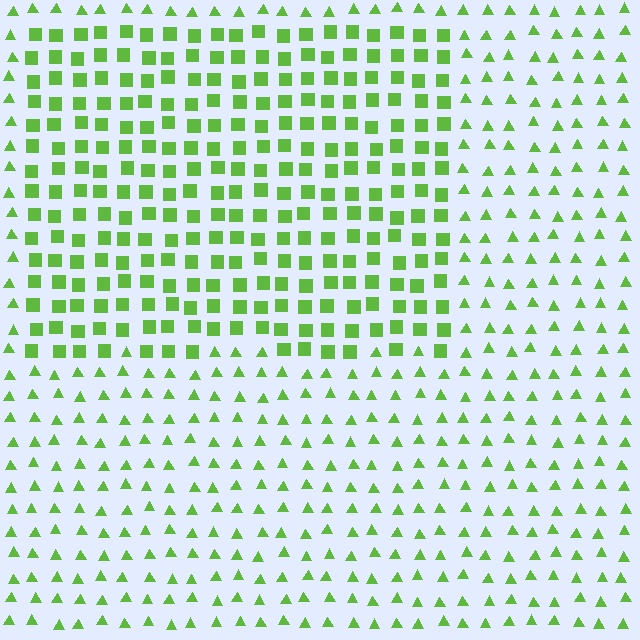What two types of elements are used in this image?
The image uses squares inside the rectangle region and triangles outside it.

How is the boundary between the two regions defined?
The boundary is defined by a change in element shape: squares inside vs. triangles outside. All elements share the same color and spacing.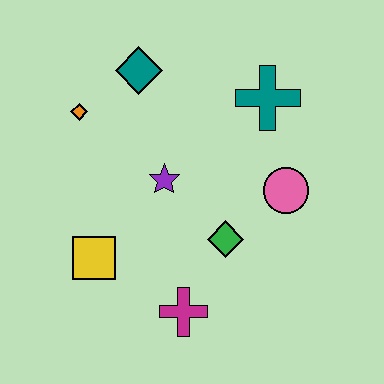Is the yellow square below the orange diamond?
Yes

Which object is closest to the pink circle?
The green diamond is closest to the pink circle.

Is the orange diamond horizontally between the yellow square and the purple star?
No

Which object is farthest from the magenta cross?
The teal diamond is farthest from the magenta cross.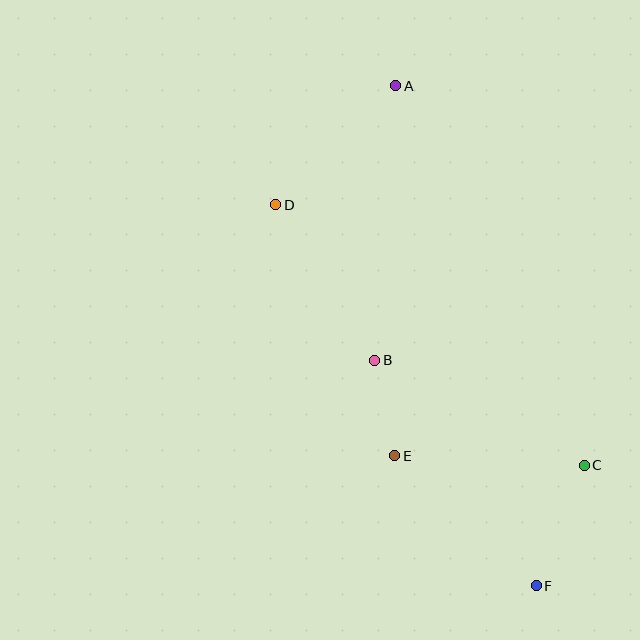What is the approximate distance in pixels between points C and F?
The distance between C and F is approximately 130 pixels.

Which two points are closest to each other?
Points B and E are closest to each other.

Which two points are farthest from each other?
Points A and F are farthest from each other.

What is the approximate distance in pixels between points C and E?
The distance between C and E is approximately 190 pixels.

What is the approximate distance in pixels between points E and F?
The distance between E and F is approximately 192 pixels.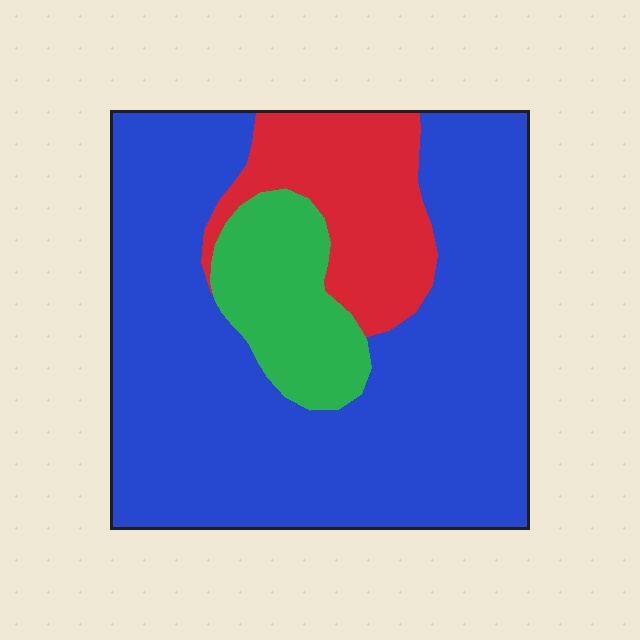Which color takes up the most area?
Blue, at roughly 70%.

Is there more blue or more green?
Blue.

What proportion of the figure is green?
Green takes up less than a sixth of the figure.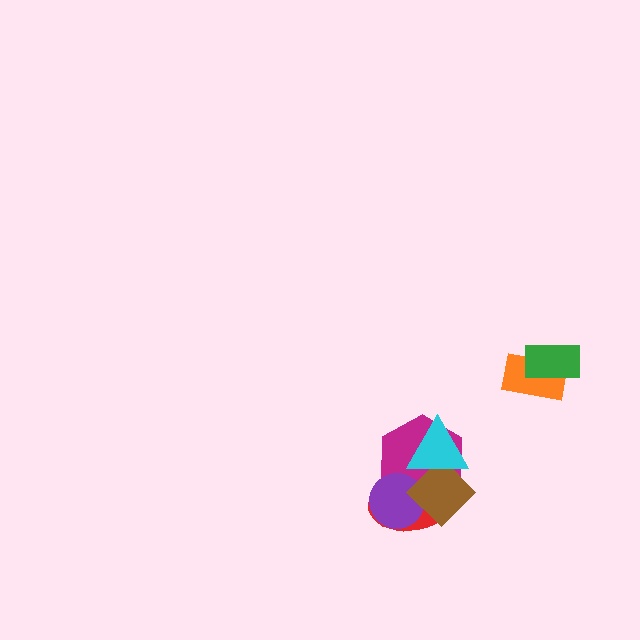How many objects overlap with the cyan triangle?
3 objects overlap with the cyan triangle.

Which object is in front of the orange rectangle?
The green rectangle is in front of the orange rectangle.